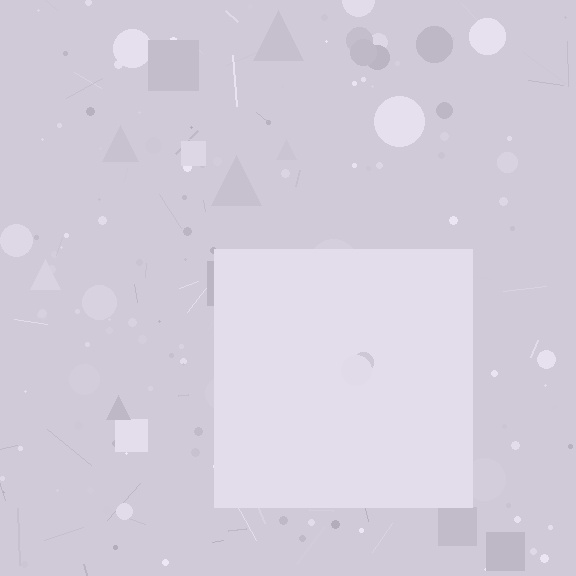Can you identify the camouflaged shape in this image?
The camouflaged shape is a square.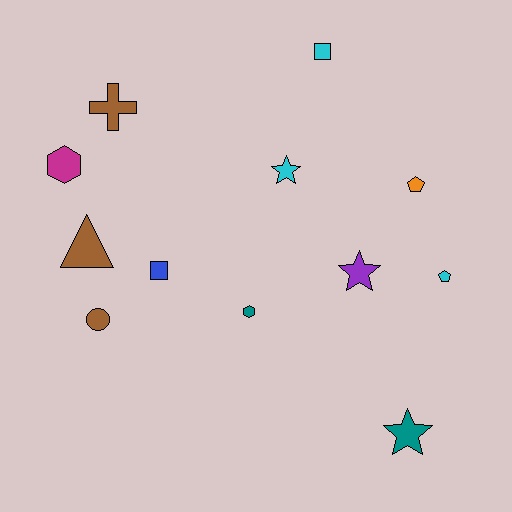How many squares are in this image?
There are 2 squares.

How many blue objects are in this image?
There is 1 blue object.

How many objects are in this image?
There are 12 objects.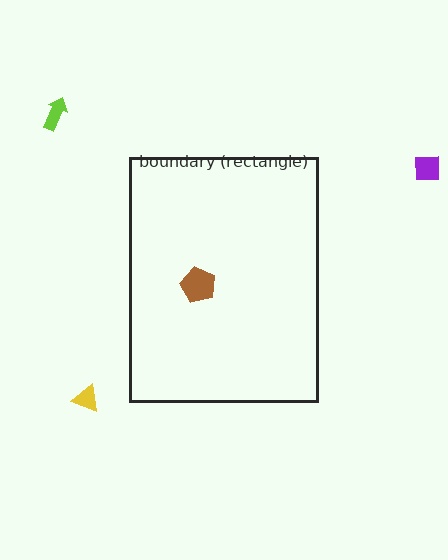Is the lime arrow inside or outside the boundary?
Outside.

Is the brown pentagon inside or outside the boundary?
Inside.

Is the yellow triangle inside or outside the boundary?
Outside.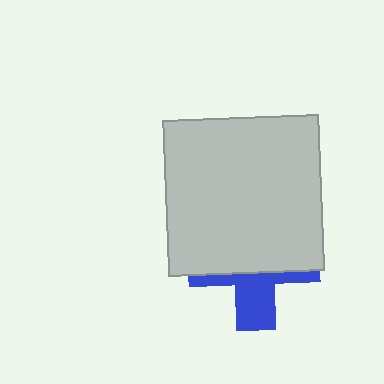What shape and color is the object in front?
The object in front is a light gray square.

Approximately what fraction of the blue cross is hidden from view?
Roughly 62% of the blue cross is hidden behind the light gray square.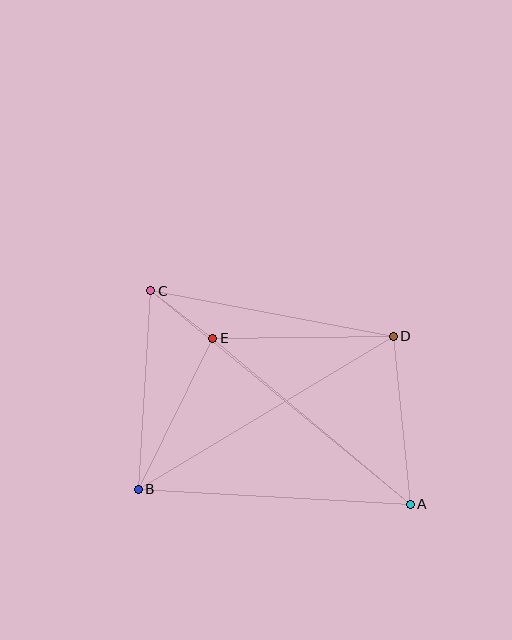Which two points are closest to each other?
Points C and E are closest to each other.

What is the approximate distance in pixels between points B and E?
The distance between B and E is approximately 168 pixels.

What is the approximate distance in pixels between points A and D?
The distance between A and D is approximately 169 pixels.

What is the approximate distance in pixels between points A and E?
The distance between A and E is approximately 258 pixels.